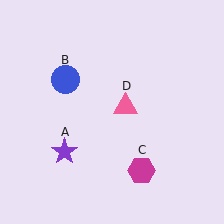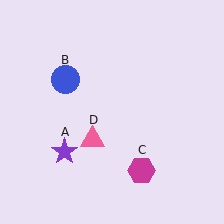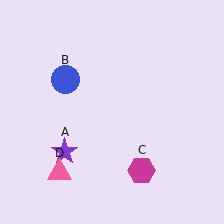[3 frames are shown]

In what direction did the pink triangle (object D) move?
The pink triangle (object D) moved down and to the left.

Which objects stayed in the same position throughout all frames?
Purple star (object A) and blue circle (object B) and magenta hexagon (object C) remained stationary.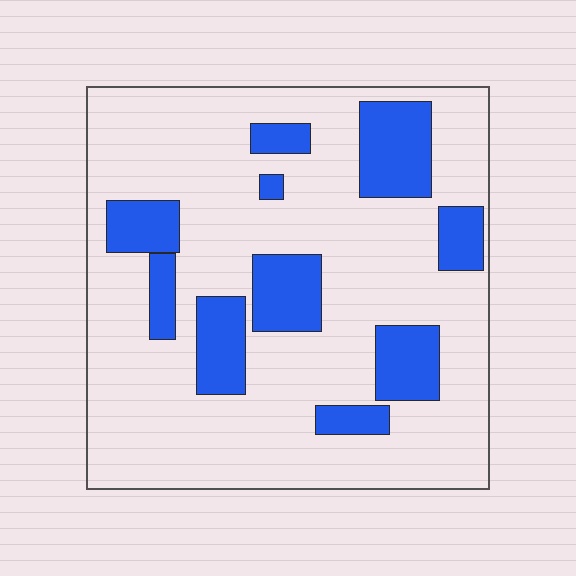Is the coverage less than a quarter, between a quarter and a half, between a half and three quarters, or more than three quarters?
Less than a quarter.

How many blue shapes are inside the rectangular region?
10.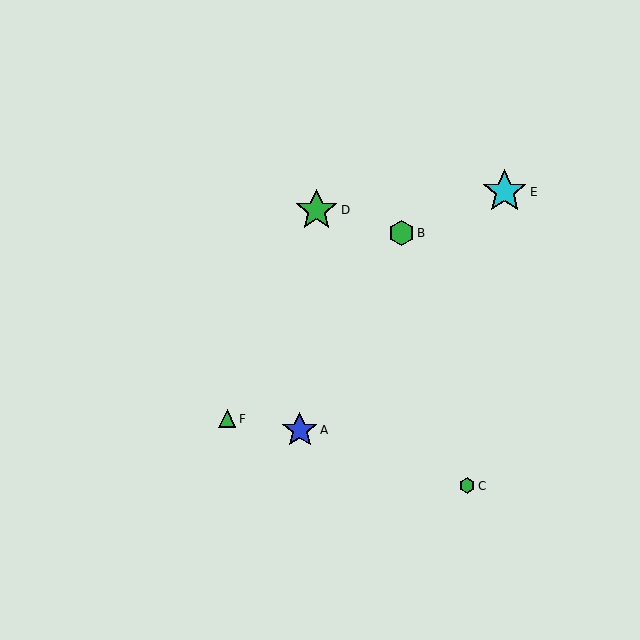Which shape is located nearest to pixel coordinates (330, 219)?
The green star (labeled D) at (316, 210) is nearest to that location.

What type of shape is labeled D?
Shape D is a green star.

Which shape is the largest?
The cyan star (labeled E) is the largest.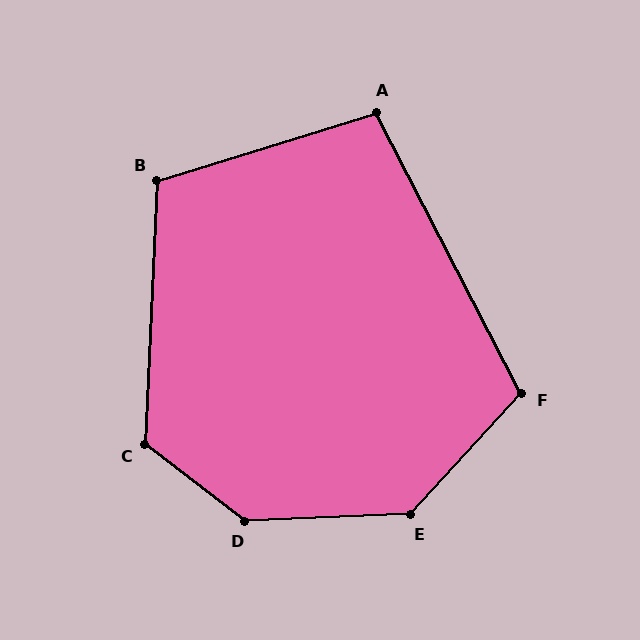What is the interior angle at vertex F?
Approximately 110 degrees (obtuse).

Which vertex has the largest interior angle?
D, at approximately 140 degrees.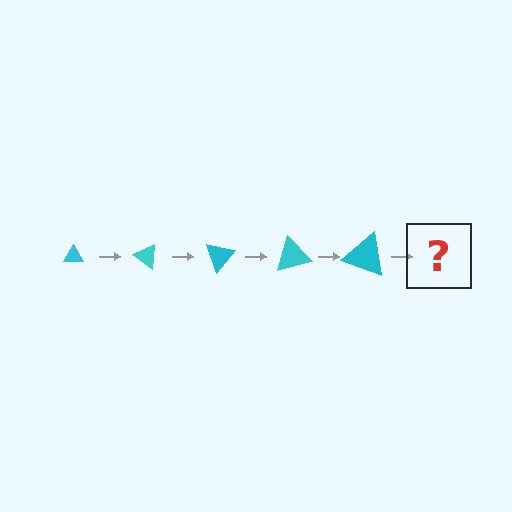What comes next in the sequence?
The next element should be a triangle, larger than the previous one and rotated 175 degrees from the start.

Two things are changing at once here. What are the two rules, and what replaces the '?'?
The two rules are that the triangle grows larger each step and it rotates 35 degrees each step. The '?' should be a triangle, larger than the previous one and rotated 175 degrees from the start.